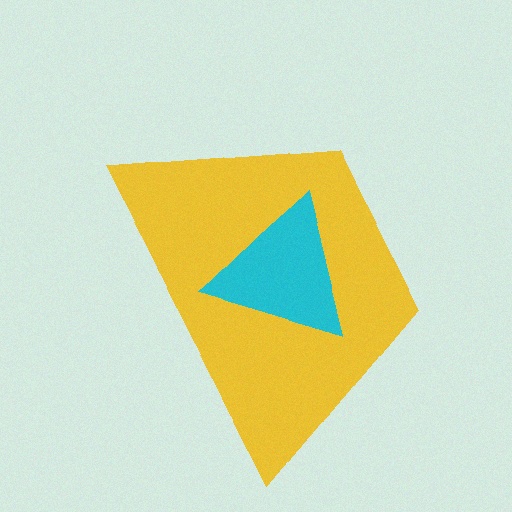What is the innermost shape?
The cyan triangle.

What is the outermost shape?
The yellow trapezoid.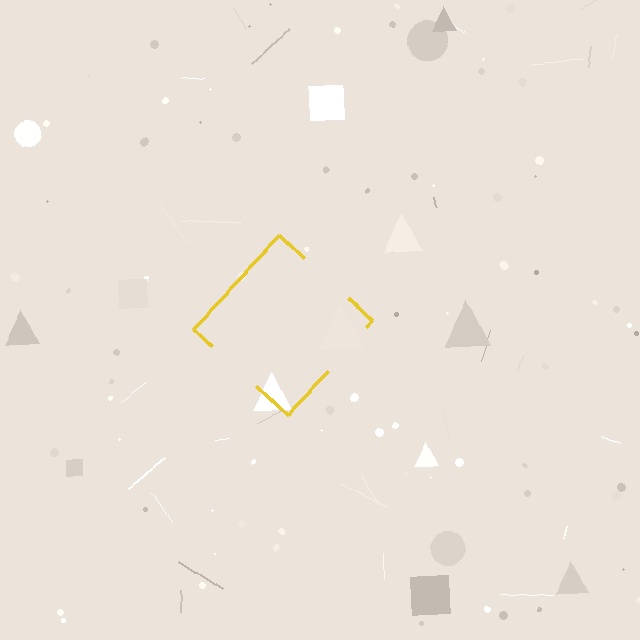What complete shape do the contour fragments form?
The contour fragments form a diamond.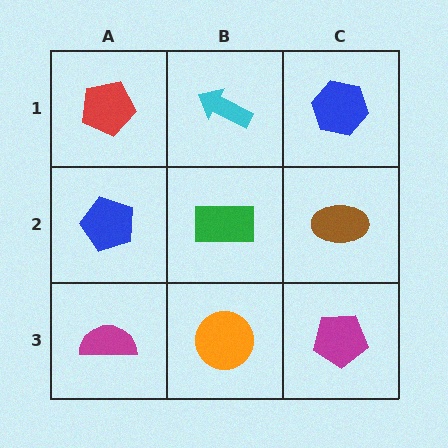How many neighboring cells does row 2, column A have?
3.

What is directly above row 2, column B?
A cyan arrow.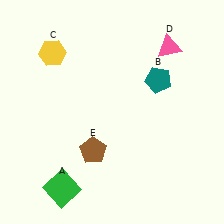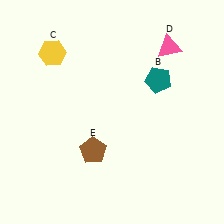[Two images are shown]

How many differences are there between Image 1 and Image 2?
There is 1 difference between the two images.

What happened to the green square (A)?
The green square (A) was removed in Image 2. It was in the bottom-left area of Image 1.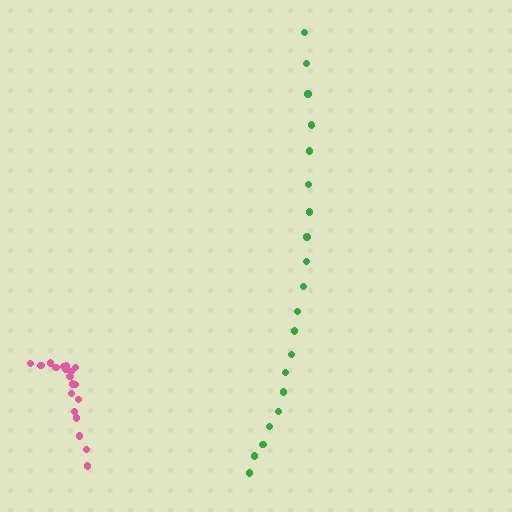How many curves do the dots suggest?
There are 2 distinct paths.